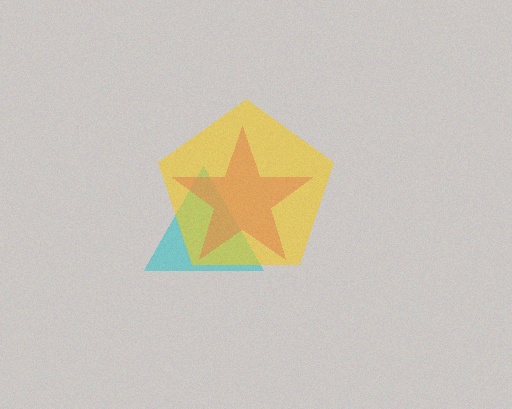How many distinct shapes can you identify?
There are 3 distinct shapes: a cyan triangle, a magenta star, a yellow pentagon.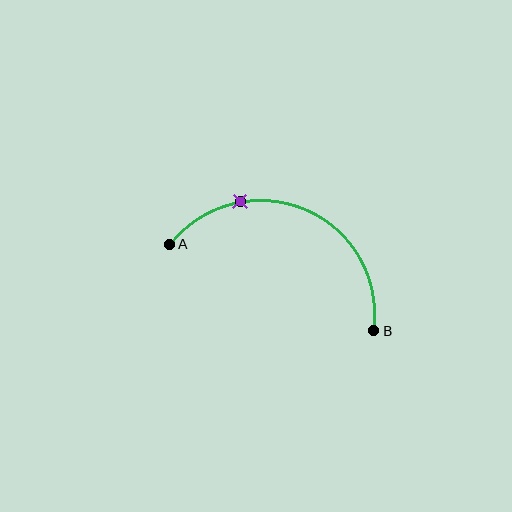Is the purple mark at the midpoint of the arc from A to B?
No. The purple mark lies on the arc but is closer to endpoint A. The arc midpoint would be at the point on the curve equidistant along the arc from both A and B.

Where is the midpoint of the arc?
The arc midpoint is the point on the curve farthest from the straight line joining A and B. It sits above that line.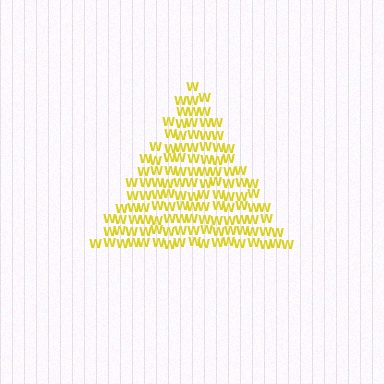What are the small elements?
The small elements are letter W's.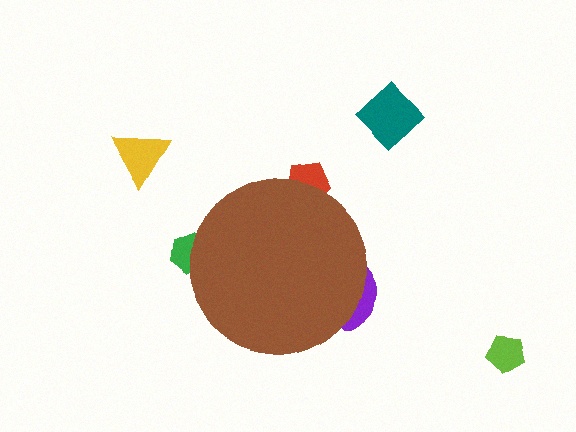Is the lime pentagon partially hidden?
No, the lime pentagon is fully visible.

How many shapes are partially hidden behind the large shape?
3 shapes are partially hidden.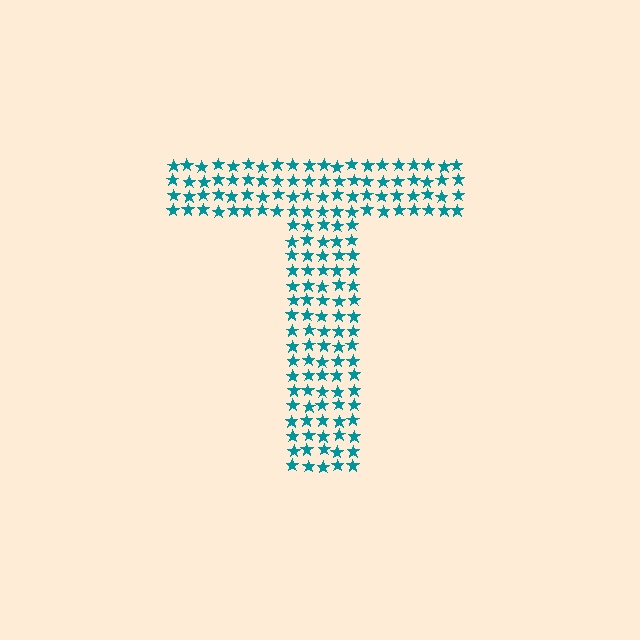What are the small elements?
The small elements are stars.